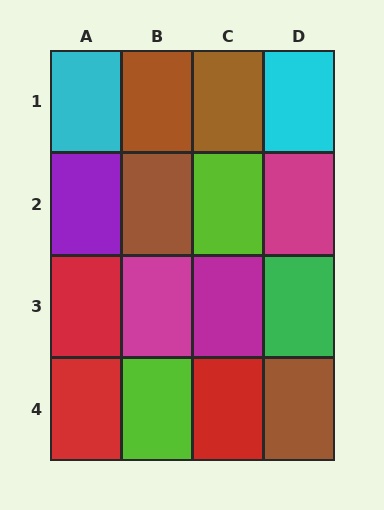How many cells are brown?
4 cells are brown.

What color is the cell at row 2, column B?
Brown.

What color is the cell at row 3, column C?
Magenta.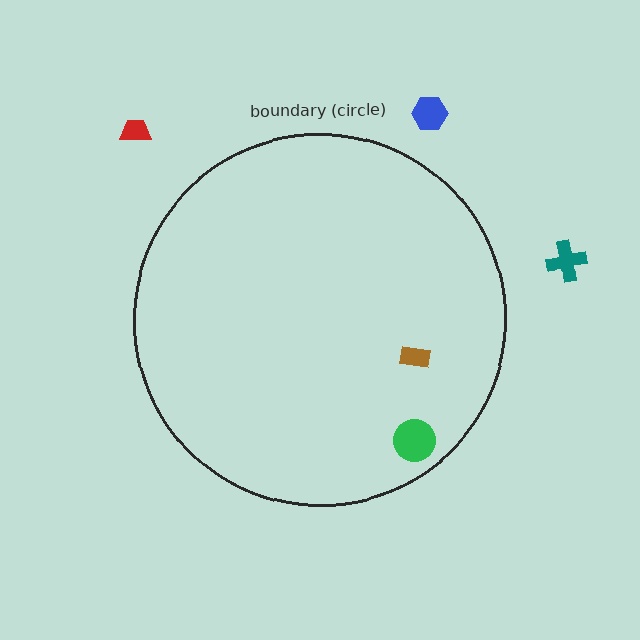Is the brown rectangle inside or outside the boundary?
Inside.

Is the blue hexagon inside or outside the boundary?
Outside.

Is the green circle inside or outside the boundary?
Inside.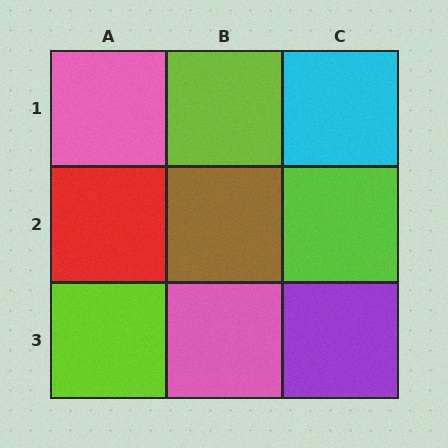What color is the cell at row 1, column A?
Pink.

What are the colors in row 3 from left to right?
Lime, pink, purple.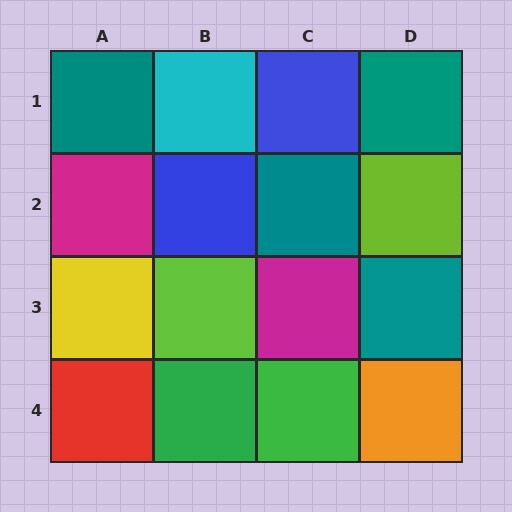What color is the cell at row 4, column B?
Green.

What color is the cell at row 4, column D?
Orange.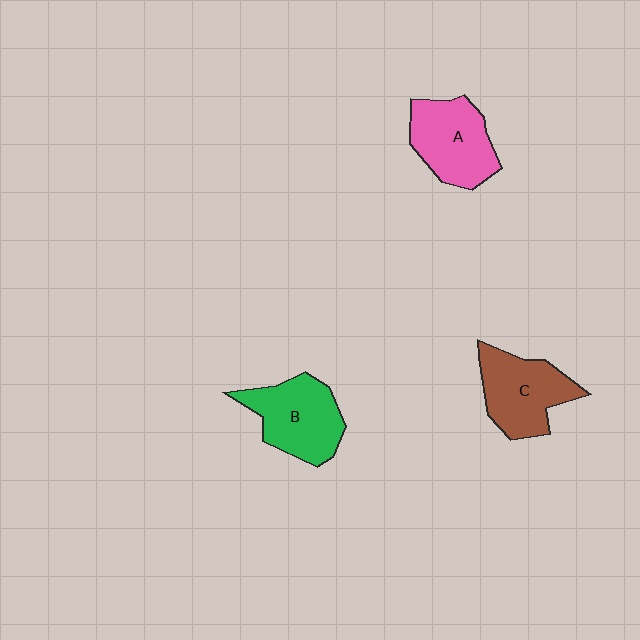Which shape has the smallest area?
Shape A (pink).